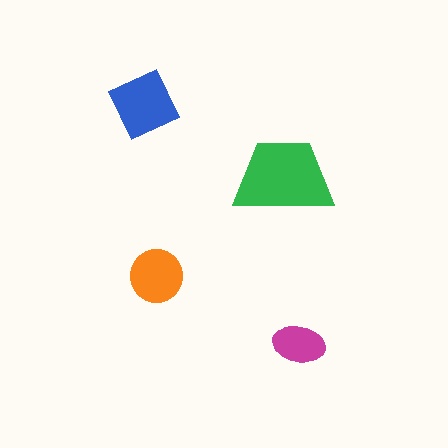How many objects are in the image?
There are 4 objects in the image.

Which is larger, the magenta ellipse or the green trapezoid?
The green trapezoid.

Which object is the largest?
The green trapezoid.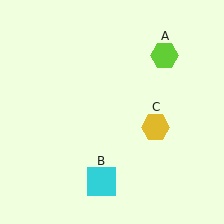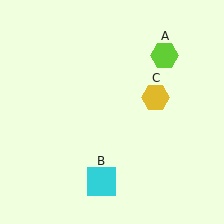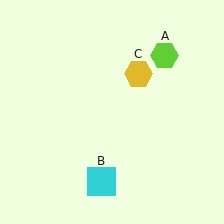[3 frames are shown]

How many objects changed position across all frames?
1 object changed position: yellow hexagon (object C).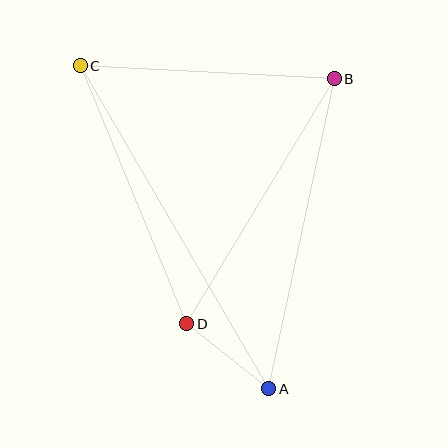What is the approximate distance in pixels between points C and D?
The distance between C and D is approximately 279 pixels.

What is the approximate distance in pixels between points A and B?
The distance between A and B is approximately 317 pixels.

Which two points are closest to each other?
Points A and D are closest to each other.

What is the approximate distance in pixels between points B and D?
The distance between B and D is approximately 286 pixels.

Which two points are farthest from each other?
Points A and C are farthest from each other.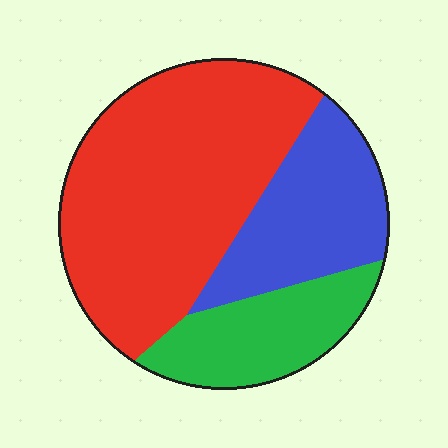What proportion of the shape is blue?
Blue covers 25% of the shape.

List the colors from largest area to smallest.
From largest to smallest: red, blue, green.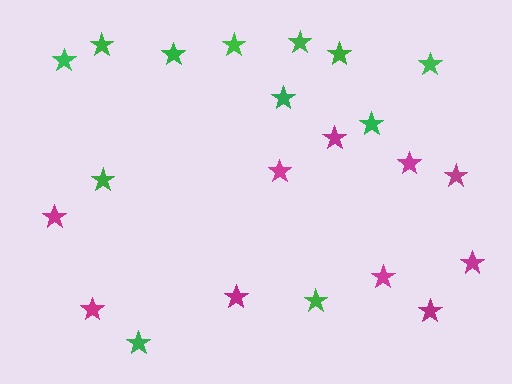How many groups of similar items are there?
There are 2 groups: one group of magenta stars (10) and one group of green stars (12).